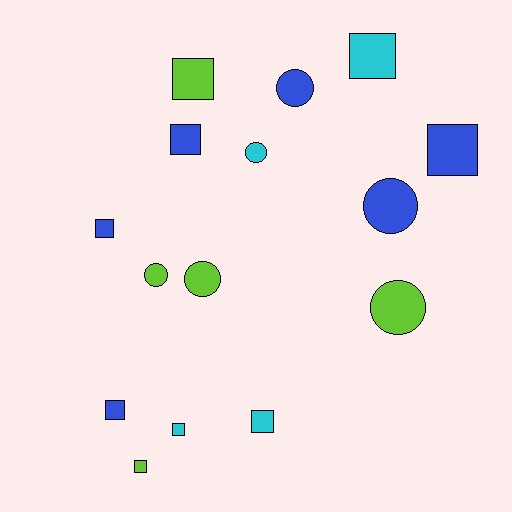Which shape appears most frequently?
Square, with 9 objects.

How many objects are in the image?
There are 15 objects.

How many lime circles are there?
There are 3 lime circles.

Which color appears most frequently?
Blue, with 6 objects.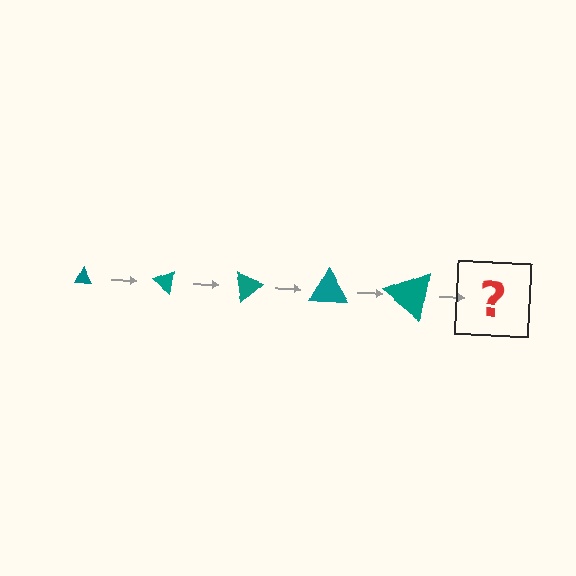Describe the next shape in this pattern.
It should be a triangle, larger than the previous one and rotated 200 degrees from the start.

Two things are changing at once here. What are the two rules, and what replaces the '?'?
The two rules are that the triangle grows larger each step and it rotates 40 degrees each step. The '?' should be a triangle, larger than the previous one and rotated 200 degrees from the start.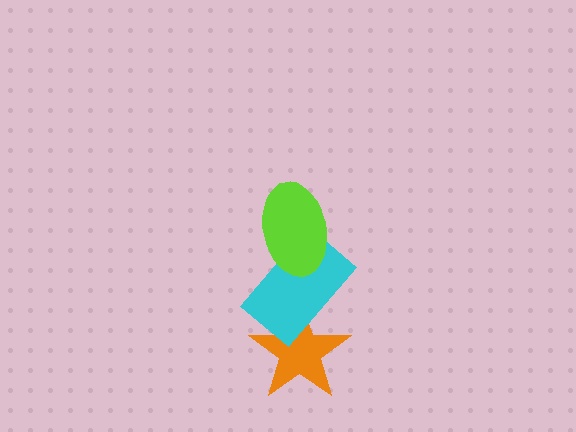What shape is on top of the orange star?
The cyan rectangle is on top of the orange star.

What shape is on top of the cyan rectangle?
The lime ellipse is on top of the cyan rectangle.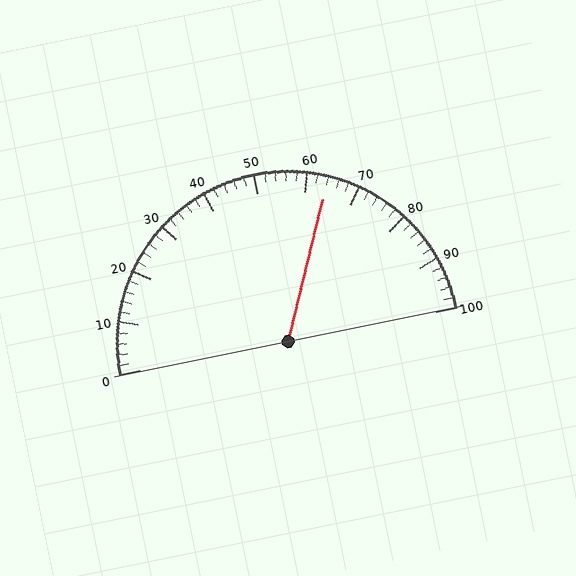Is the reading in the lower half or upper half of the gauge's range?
The reading is in the upper half of the range (0 to 100).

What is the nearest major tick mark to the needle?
The nearest major tick mark is 60.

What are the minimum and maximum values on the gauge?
The gauge ranges from 0 to 100.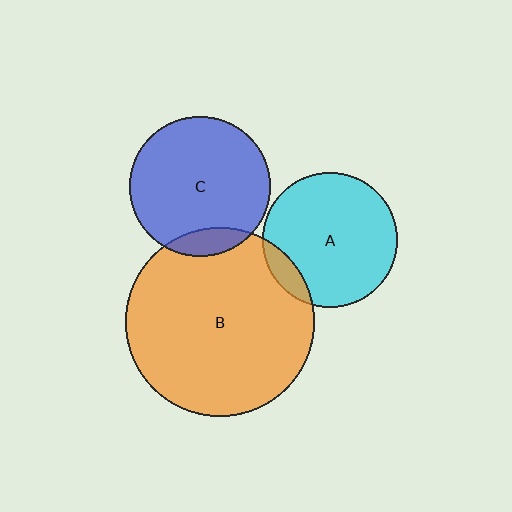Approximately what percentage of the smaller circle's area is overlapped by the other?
Approximately 10%.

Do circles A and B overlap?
Yes.